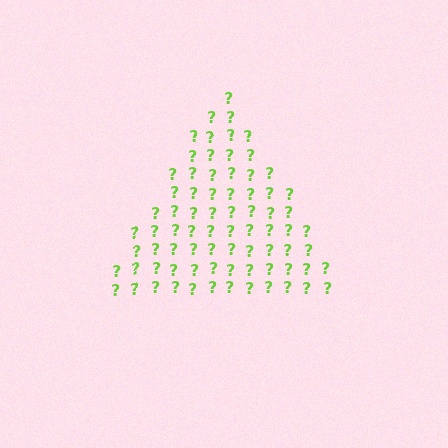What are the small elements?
The small elements are question marks.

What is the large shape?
The large shape is a triangle.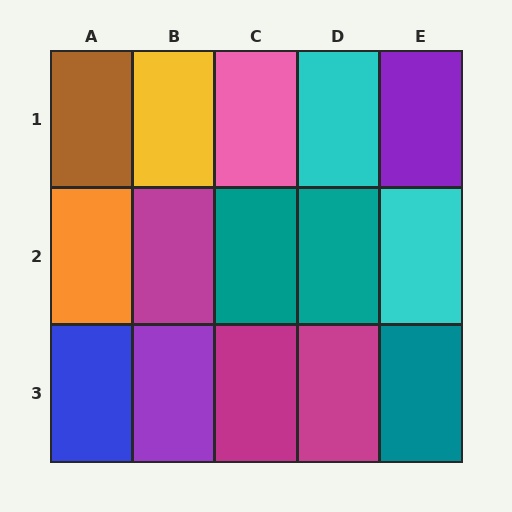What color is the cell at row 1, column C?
Pink.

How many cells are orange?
1 cell is orange.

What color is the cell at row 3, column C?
Magenta.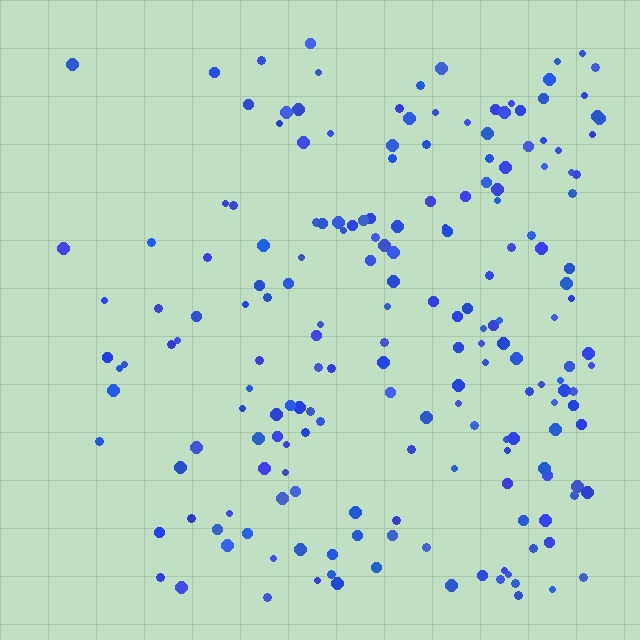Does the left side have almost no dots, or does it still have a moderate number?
Still a moderate number, just noticeably fewer than the right.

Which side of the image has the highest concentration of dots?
The right.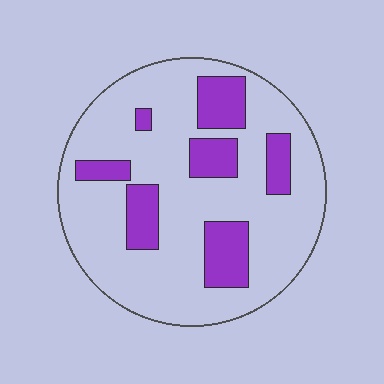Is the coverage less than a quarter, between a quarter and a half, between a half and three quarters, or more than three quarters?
Less than a quarter.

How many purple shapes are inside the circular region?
7.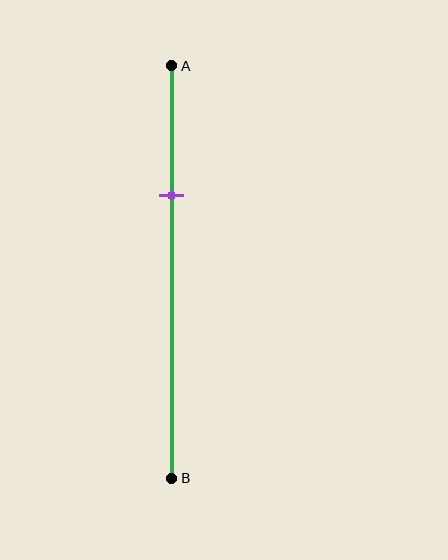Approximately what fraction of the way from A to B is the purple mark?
The purple mark is approximately 30% of the way from A to B.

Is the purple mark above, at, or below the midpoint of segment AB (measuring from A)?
The purple mark is above the midpoint of segment AB.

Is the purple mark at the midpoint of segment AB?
No, the mark is at about 30% from A, not at the 50% midpoint.